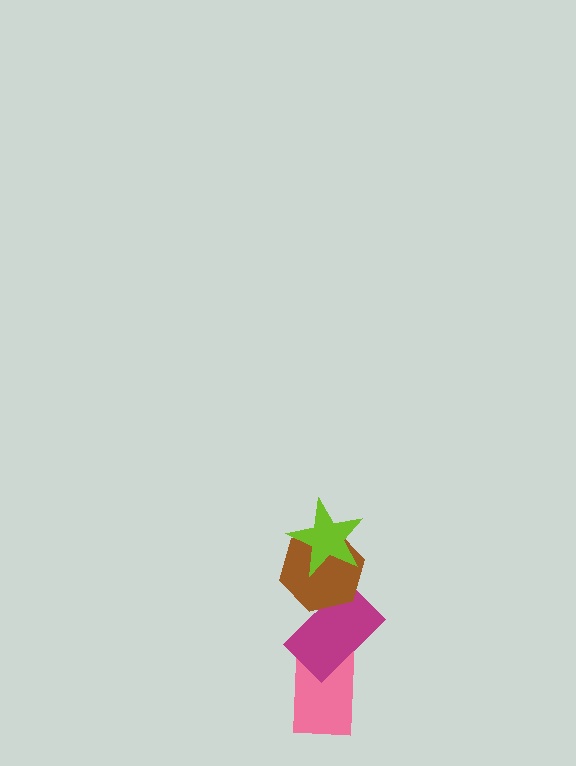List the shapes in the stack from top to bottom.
From top to bottom: the lime star, the brown hexagon, the magenta rectangle, the pink rectangle.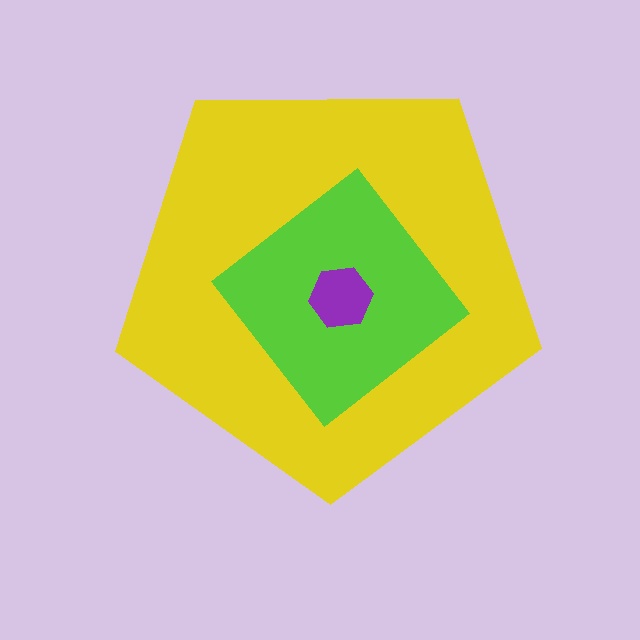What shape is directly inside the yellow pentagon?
The lime diamond.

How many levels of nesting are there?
3.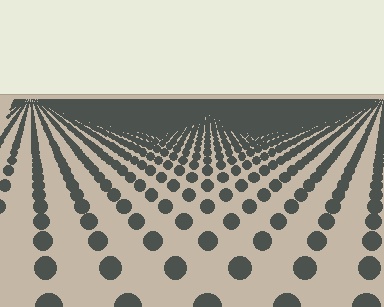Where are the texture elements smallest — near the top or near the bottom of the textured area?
Near the top.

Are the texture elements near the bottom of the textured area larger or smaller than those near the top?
Larger. Near the bottom, elements are closer to the viewer and appear at a bigger on-screen size.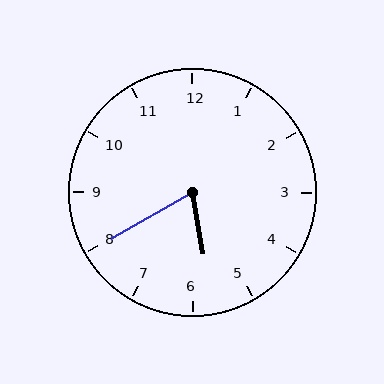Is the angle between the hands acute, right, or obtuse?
It is acute.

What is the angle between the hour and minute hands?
Approximately 70 degrees.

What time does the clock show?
5:40.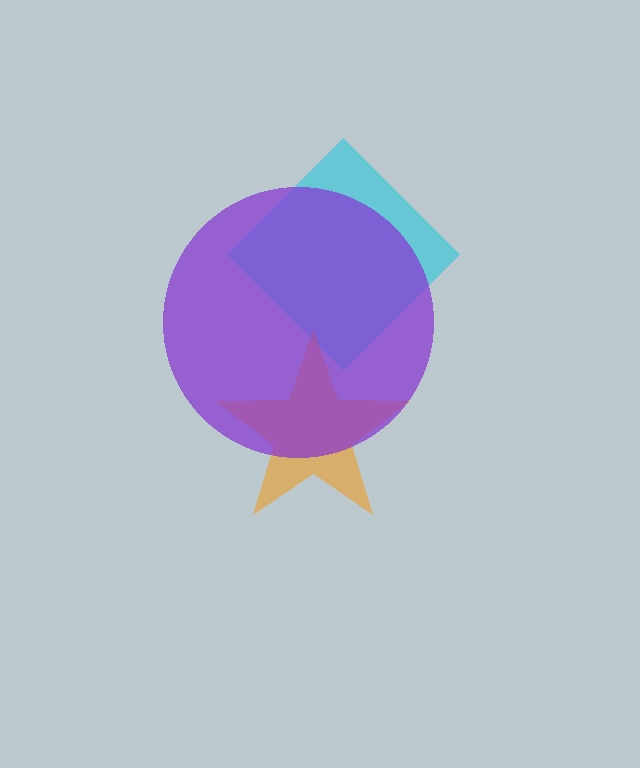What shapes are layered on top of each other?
The layered shapes are: a cyan diamond, an orange star, a purple circle.